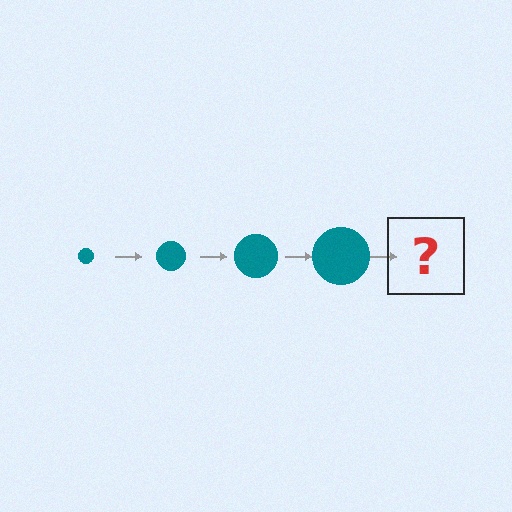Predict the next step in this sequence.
The next step is a teal circle, larger than the previous one.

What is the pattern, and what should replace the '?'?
The pattern is that the circle gets progressively larger each step. The '?' should be a teal circle, larger than the previous one.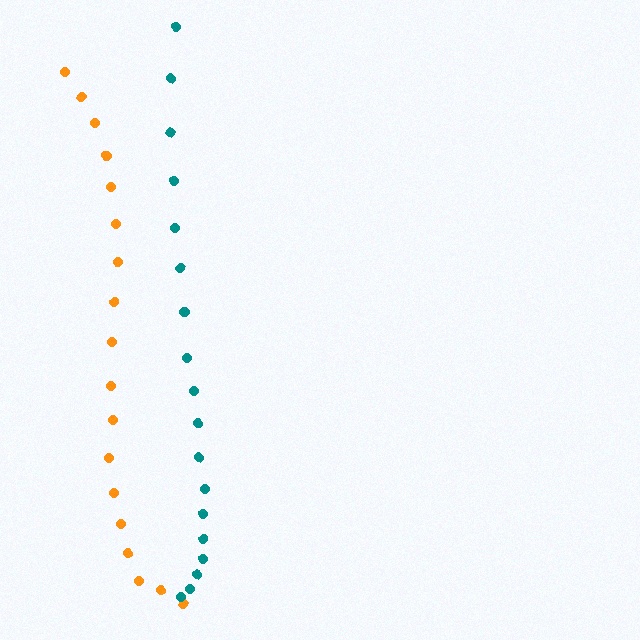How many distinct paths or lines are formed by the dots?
There are 2 distinct paths.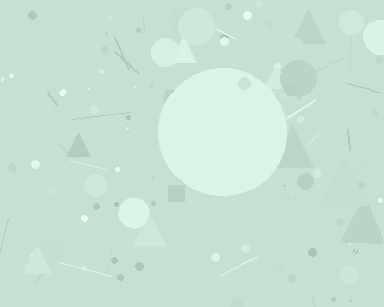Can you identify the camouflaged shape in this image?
The camouflaged shape is a circle.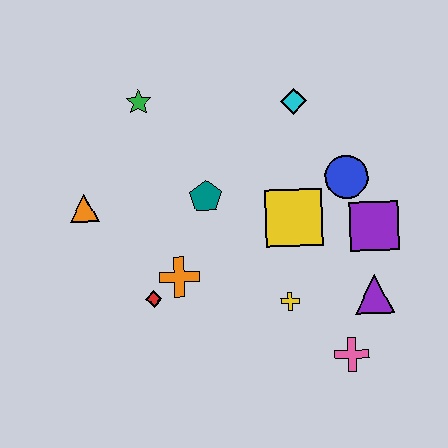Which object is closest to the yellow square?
The blue circle is closest to the yellow square.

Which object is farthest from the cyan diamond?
The pink cross is farthest from the cyan diamond.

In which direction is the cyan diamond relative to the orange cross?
The cyan diamond is above the orange cross.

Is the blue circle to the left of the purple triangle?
Yes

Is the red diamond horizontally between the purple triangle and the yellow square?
No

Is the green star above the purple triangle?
Yes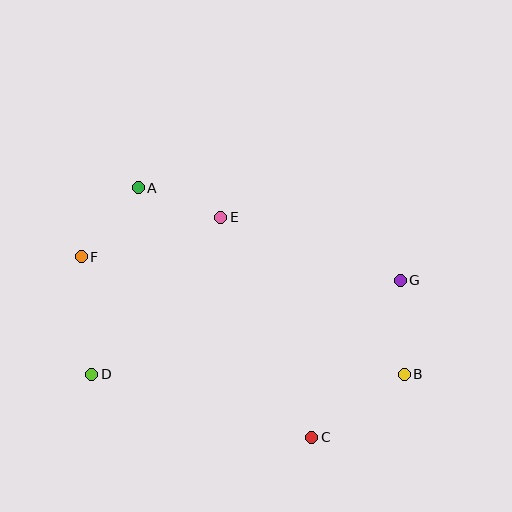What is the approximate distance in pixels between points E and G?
The distance between E and G is approximately 190 pixels.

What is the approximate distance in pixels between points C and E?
The distance between C and E is approximately 238 pixels.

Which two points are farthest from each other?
Points B and F are farthest from each other.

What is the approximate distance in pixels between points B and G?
The distance between B and G is approximately 95 pixels.